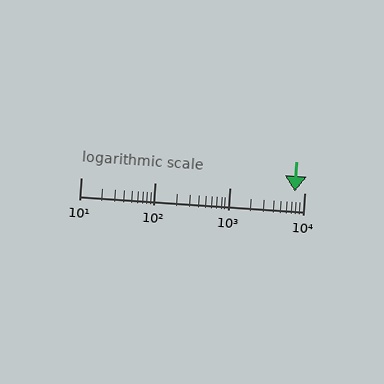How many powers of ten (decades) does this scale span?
The scale spans 3 decades, from 10 to 10000.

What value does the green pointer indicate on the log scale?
The pointer indicates approximately 7400.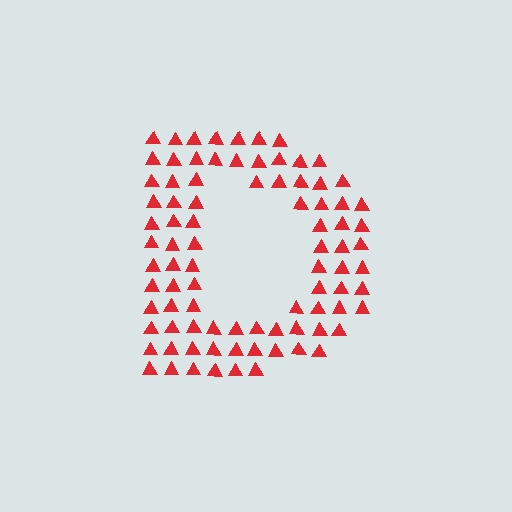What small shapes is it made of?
It is made of small triangles.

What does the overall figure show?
The overall figure shows the letter D.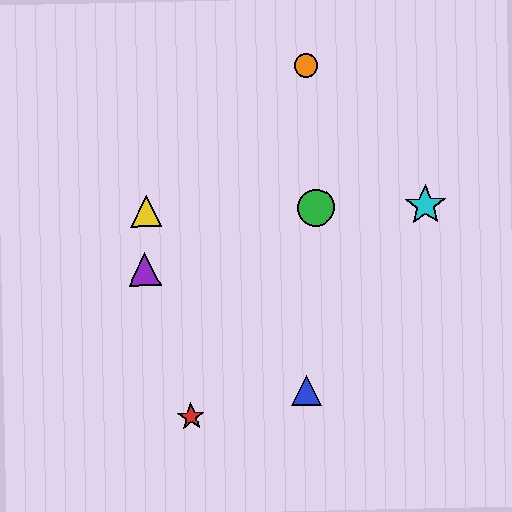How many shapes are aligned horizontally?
3 shapes (the green circle, the yellow triangle, the cyan star) are aligned horizontally.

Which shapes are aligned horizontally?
The green circle, the yellow triangle, the cyan star are aligned horizontally.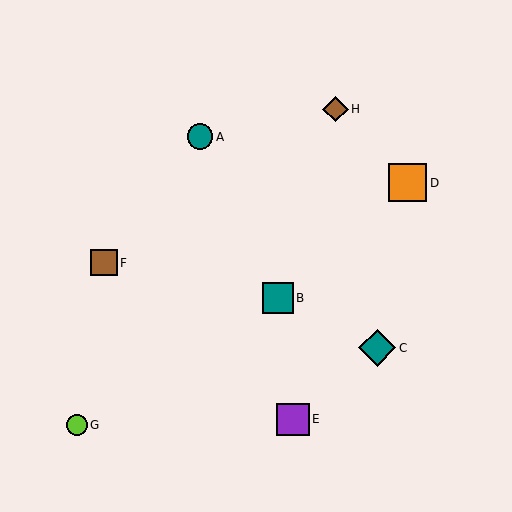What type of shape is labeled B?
Shape B is a teal square.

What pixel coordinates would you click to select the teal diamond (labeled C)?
Click at (377, 348) to select the teal diamond C.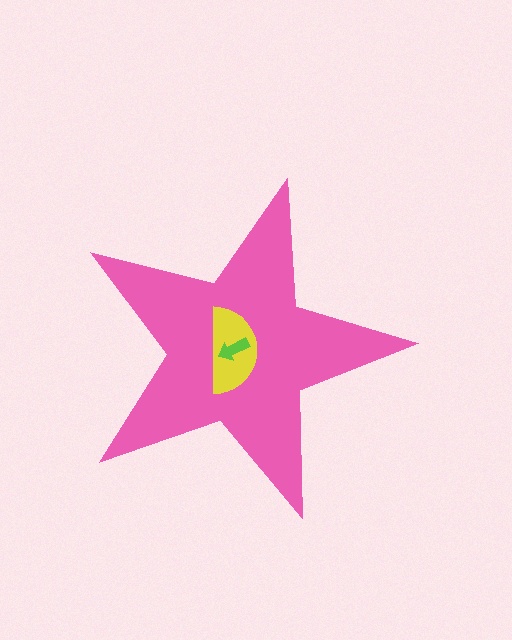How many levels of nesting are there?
3.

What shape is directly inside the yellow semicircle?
The lime arrow.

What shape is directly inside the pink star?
The yellow semicircle.